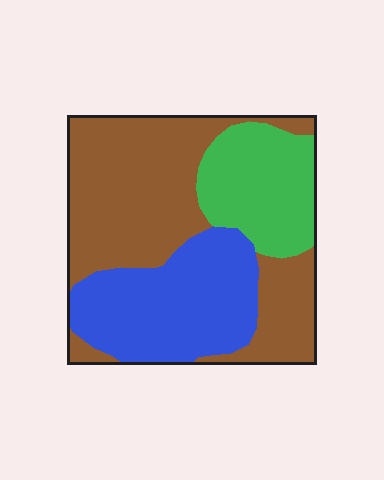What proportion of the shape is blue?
Blue covers about 30% of the shape.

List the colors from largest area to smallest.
From largest to smallest: brown, blue, green.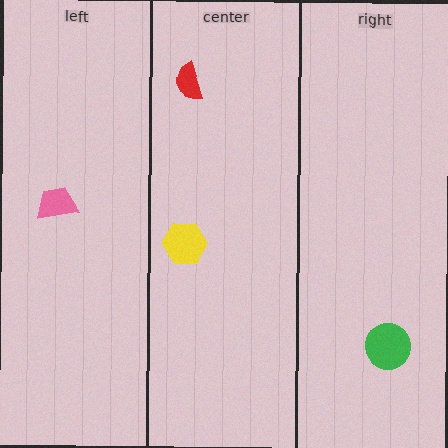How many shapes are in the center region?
2.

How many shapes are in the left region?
1.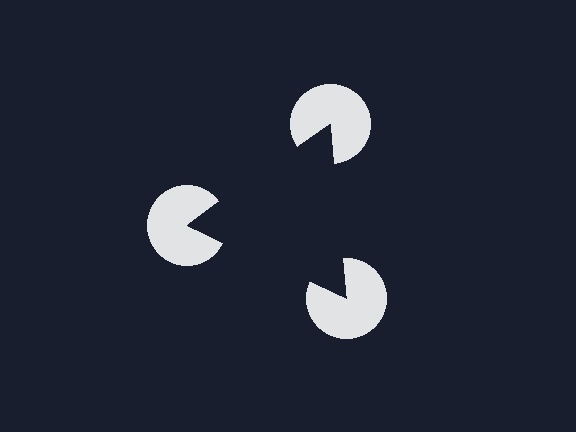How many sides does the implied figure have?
3 sides.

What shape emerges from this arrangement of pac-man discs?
An illusory triangle — its edges are inferred from the aligned wedge cuts in the pac-man discs, not physically drawn.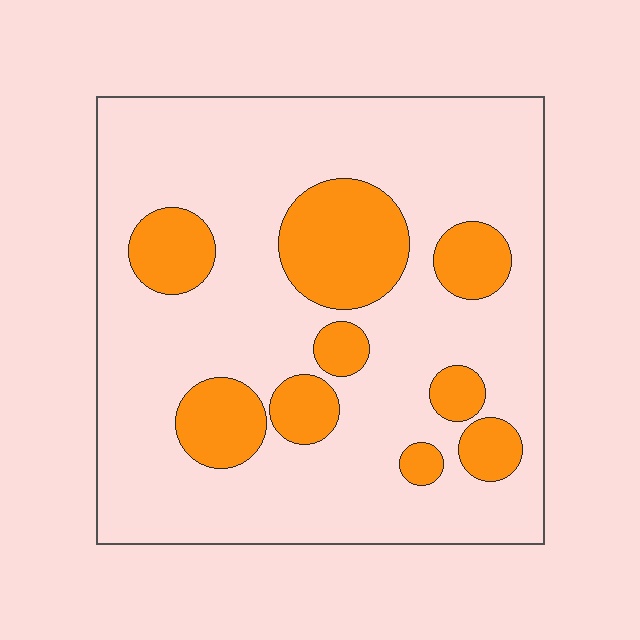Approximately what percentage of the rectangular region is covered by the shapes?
Approximately 20%.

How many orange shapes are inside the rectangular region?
9.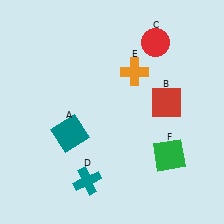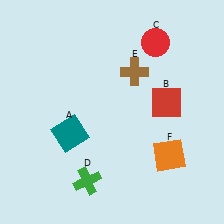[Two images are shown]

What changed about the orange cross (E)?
In Image 1, E is orange. In Image 2, it changed to brown.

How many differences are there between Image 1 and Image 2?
There are 3 differences between the two images.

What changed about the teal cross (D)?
In Image 1, D is teal. In Image 2, it changed to green.